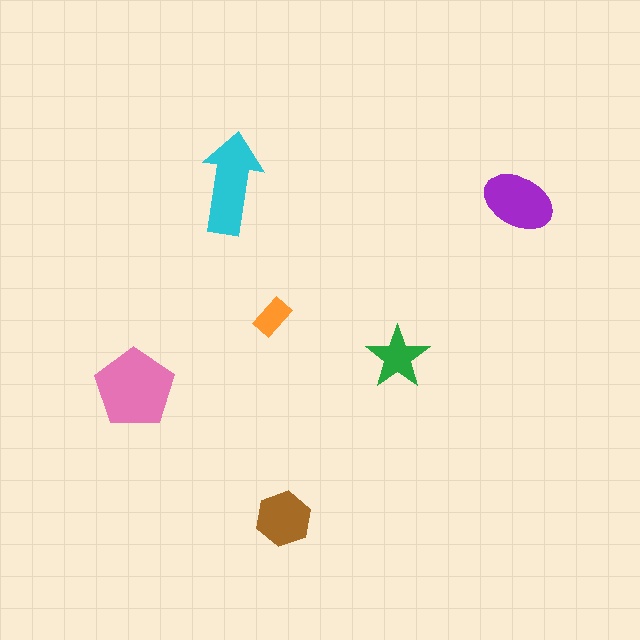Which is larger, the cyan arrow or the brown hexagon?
The cyan arrow.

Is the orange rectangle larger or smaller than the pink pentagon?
Smaller.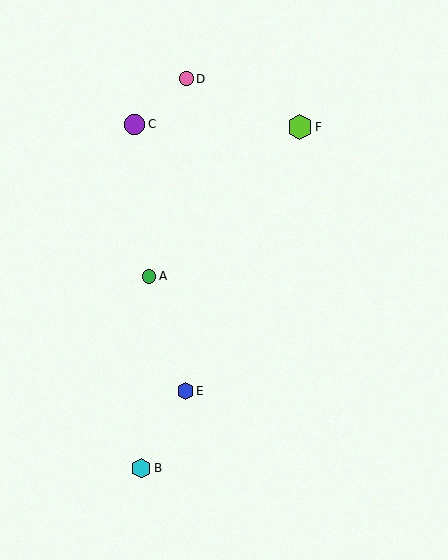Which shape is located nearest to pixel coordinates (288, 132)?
The lime hexagon (labeled F) at (300, 127) is nearest to that location.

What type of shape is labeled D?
Shape D is a pink circle.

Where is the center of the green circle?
The center of the green circle is at (149, 276).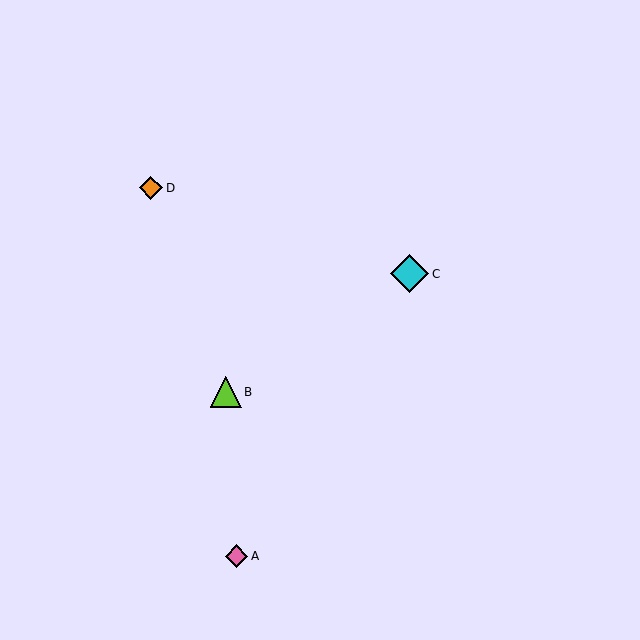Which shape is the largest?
The cyan diamond (labeled C) is the largest.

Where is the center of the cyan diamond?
The center of the cyan diamond is at (410, 274).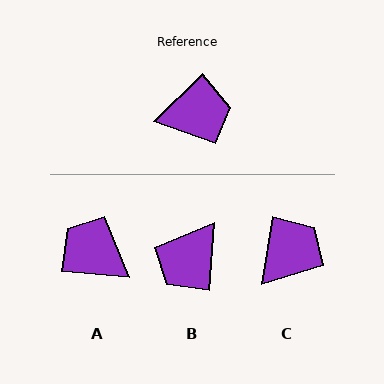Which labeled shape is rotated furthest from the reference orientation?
B, about 138 degrees away.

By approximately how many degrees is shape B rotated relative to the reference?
Approximately 138 degrees clockwise.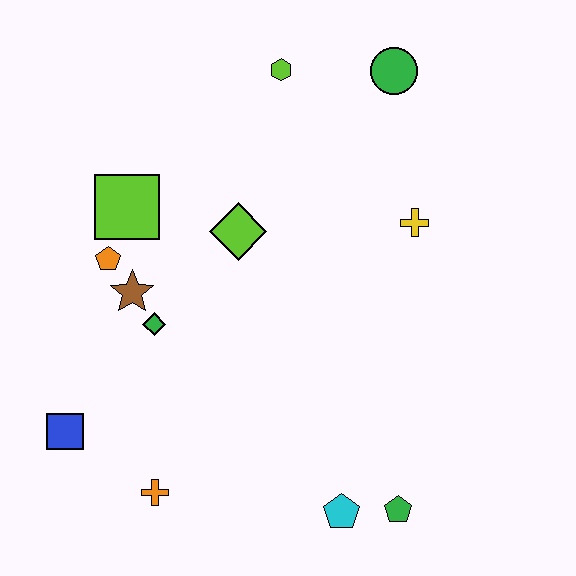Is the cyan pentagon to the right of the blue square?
Yes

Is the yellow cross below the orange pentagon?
No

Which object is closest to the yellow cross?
The green circle is closest to the yellow cross.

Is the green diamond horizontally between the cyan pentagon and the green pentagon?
No